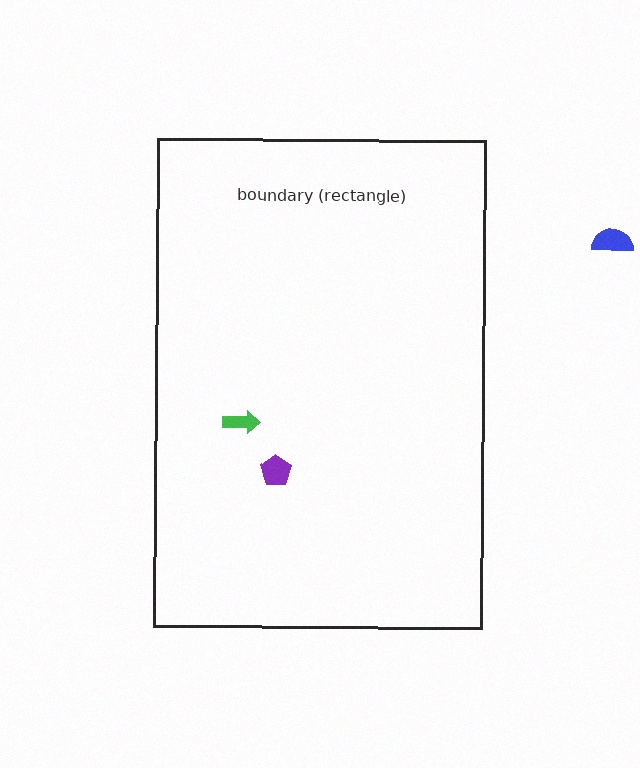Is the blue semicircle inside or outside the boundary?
Outside.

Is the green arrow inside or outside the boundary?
Inside.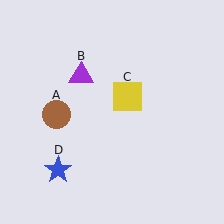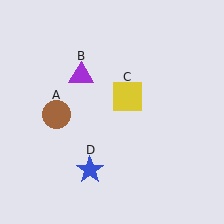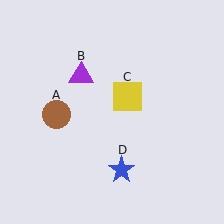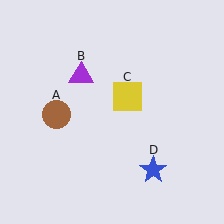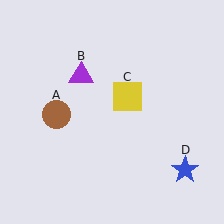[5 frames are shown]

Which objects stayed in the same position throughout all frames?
Brown circle (object A) and purple triangle (object B) and yellow square (object C) remained stationary.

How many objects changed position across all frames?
1 object changed position: blue star (object D).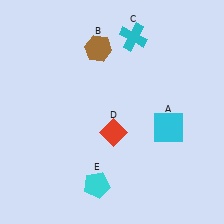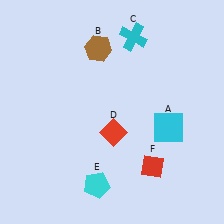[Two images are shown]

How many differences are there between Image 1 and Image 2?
There is 1 difference between the two images.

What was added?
A red diamond (F) was added in Image 2.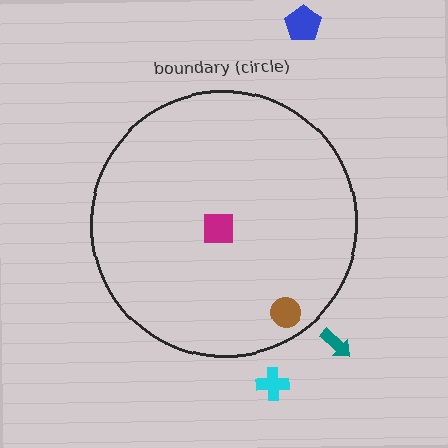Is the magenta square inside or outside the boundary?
Inside.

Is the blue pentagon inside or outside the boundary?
Outside.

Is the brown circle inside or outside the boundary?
Inside.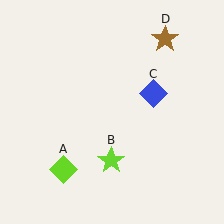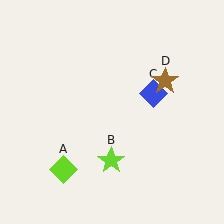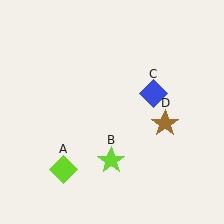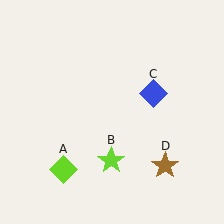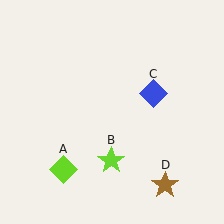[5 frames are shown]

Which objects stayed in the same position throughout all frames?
Lime diamond (object A) and lime star (object B) and blue diamond (object C) remained stationary.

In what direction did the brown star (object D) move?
The brown star (object D) moved down.